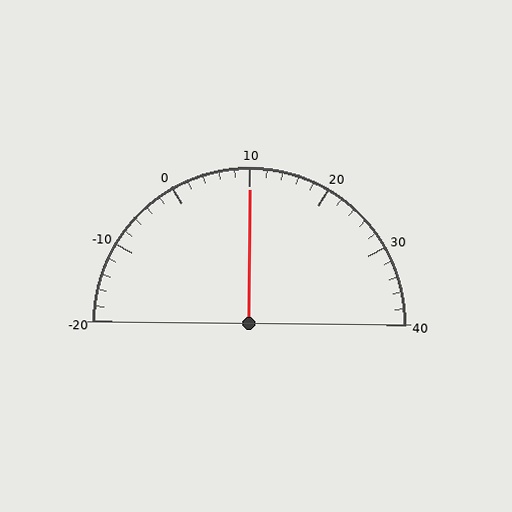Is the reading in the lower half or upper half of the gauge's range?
The reading is in the upper half of the range (-20 to 40).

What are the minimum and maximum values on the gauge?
The gauge ranges from -20 to 40.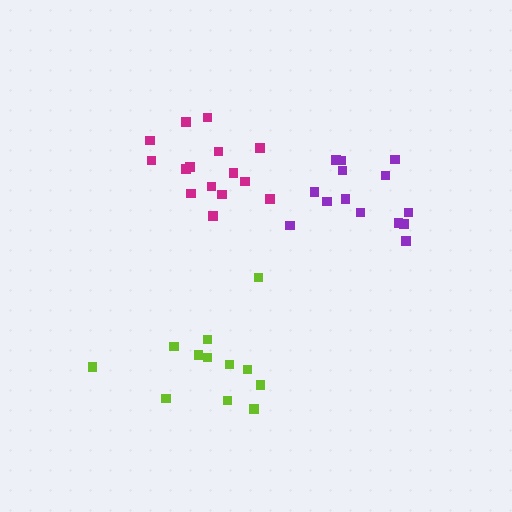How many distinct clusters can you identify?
There are 3 distinct clusters.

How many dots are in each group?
Group 1: 12 dots, Group 2: 14 dots, Group 3: 15 dots (41 total).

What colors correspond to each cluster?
The clusters are colored: lime, purple, magenta.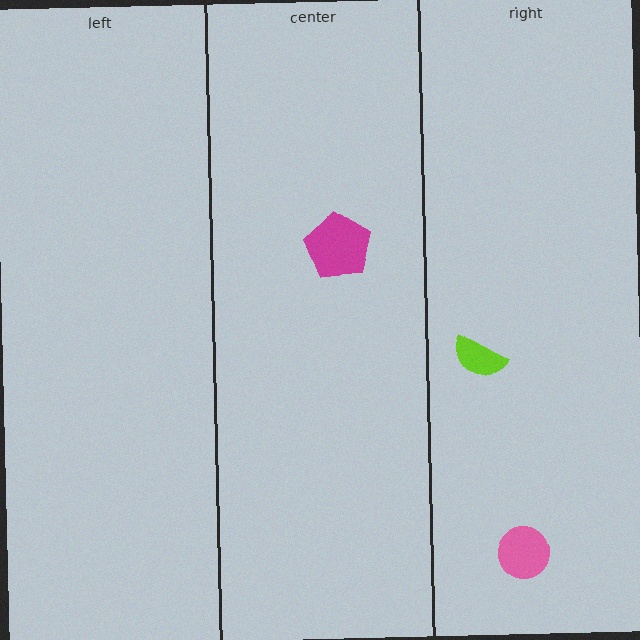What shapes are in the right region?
The pink circle, the lime semicircle.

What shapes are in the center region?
The magenta pentagon.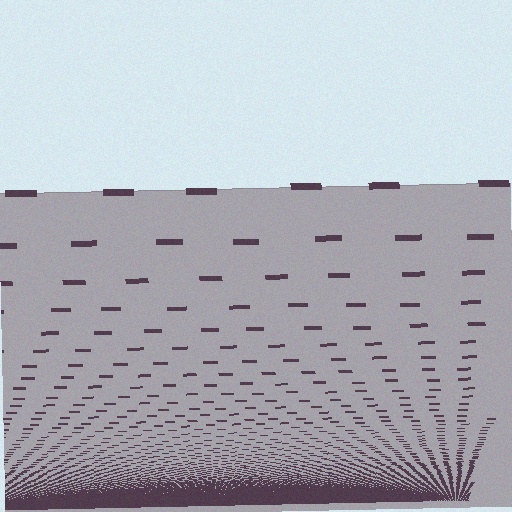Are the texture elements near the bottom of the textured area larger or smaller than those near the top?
Smaller. The gradient is inverted — elements near the bottom are smaller and denser.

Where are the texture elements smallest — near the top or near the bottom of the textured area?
Near the bottom.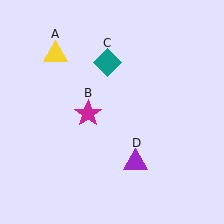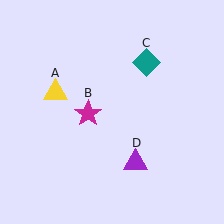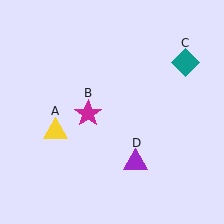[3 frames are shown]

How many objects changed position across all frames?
2 objects changed position: yellow triangle (object A), teal diamond (object C).